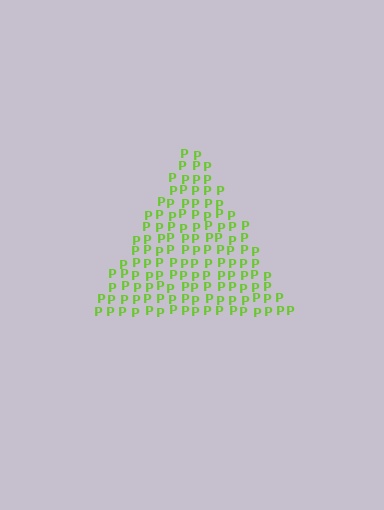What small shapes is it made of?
It is made of small letter P's.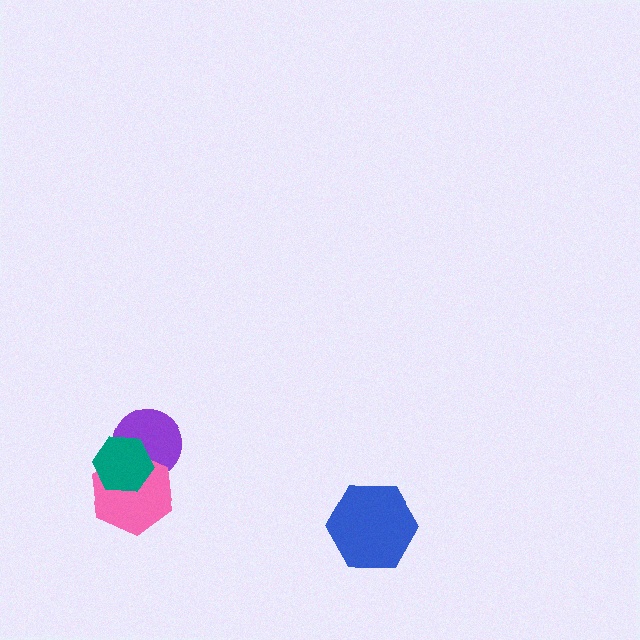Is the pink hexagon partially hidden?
Yes, it is partially covered by another shape.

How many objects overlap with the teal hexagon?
2 objects overlap with the teal hexagon.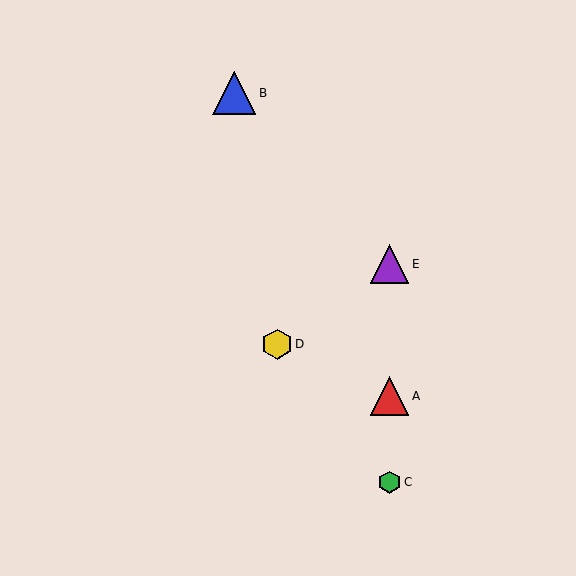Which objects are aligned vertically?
Objects A, C, E are aligned vertically.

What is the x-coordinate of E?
Object E is at x≈390.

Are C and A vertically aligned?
Yes, both are at x≈390.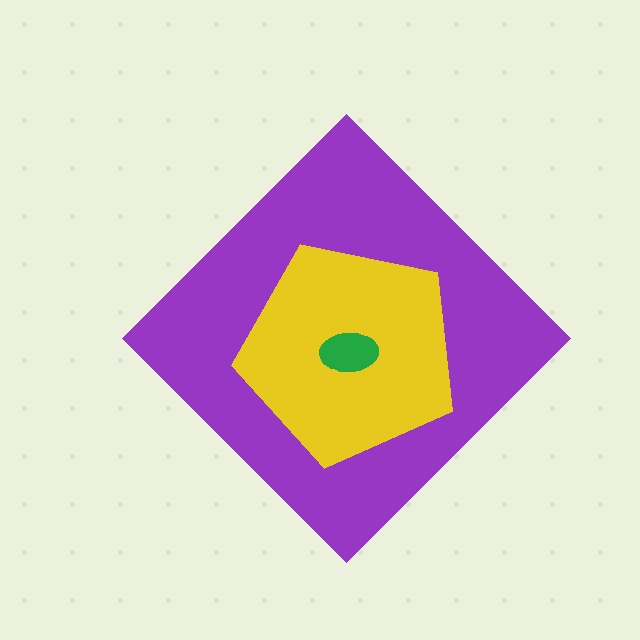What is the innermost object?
The green ellipse.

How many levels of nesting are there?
3.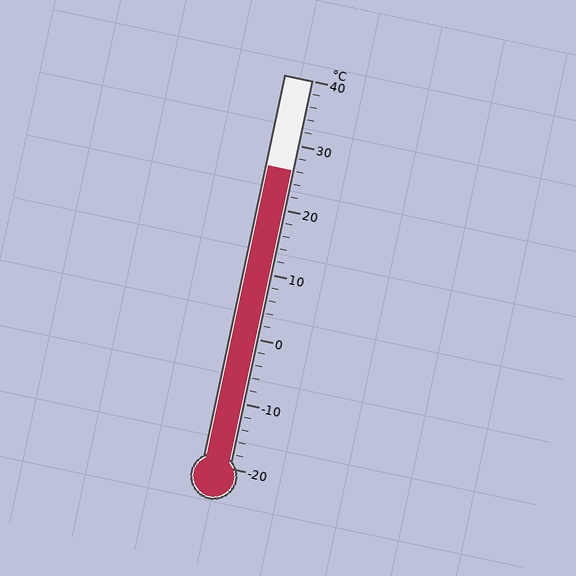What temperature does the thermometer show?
The thermometer shows approximately 26°C.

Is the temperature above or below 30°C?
The temperature is below 30°C.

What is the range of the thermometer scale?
The thermometer scale ranges from -20°C to 40°C.